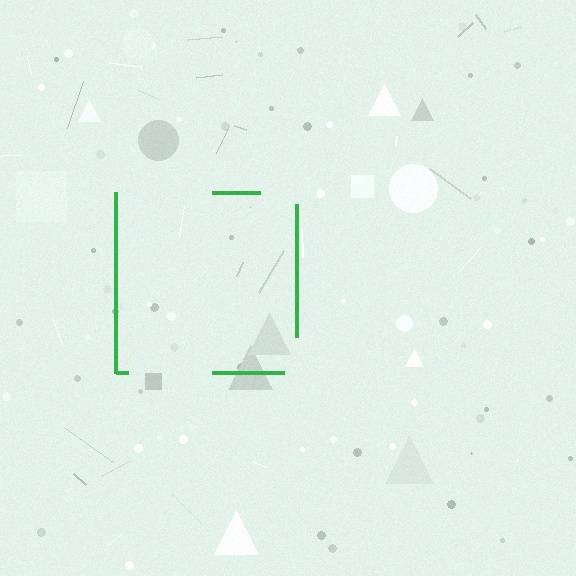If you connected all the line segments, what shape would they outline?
They would outline a square.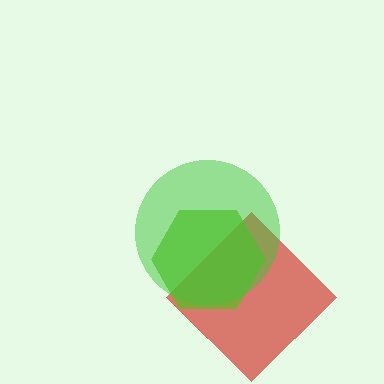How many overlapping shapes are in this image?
There are 3 overlapping shapes in the image.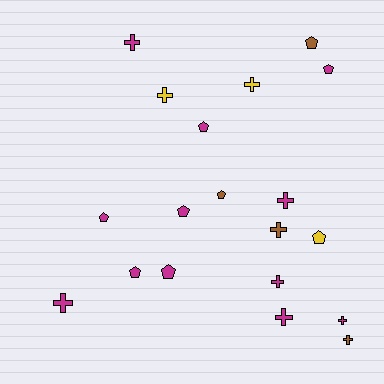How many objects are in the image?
There are 19 objects.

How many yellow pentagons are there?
There is 1 yellow pentagon.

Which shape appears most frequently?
Cross, with 10 objects.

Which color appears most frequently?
Magenta, with 12 objects.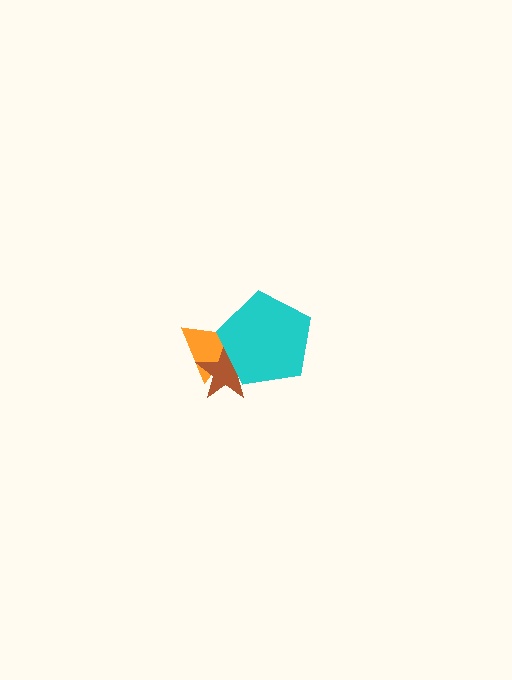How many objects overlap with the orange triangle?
2 objects overlap with the orange triangle.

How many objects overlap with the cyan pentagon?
2 objects overlap with the cyan pentagon.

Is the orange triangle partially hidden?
Yes, it is partially covered by another shape.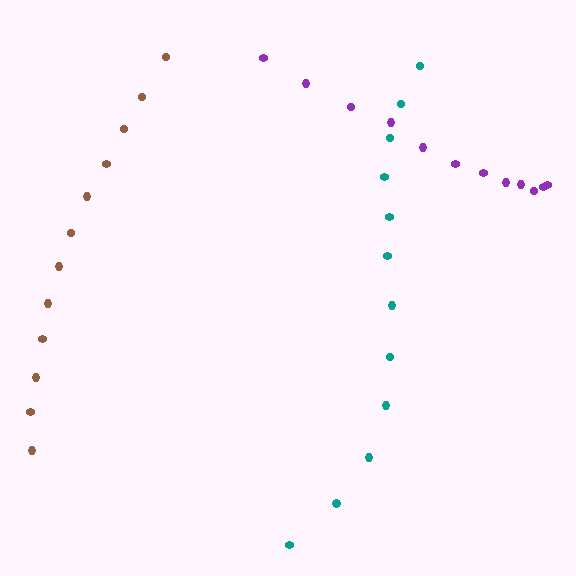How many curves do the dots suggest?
There are 3 distinct paths.